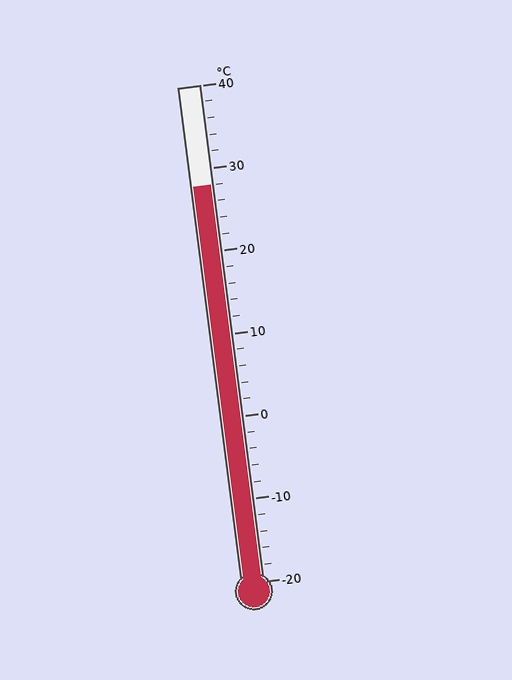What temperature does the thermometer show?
The thermometer shows approximately 28°C.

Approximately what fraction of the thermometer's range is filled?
The thermometer is filled to approximately 80% of its range.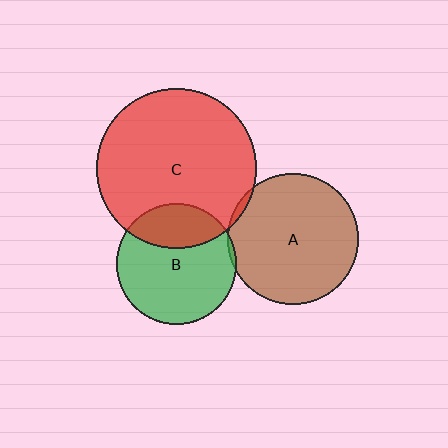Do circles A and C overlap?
Yes.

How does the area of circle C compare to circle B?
Approximately 1.8 times.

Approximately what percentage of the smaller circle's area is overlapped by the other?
Approximately 5%.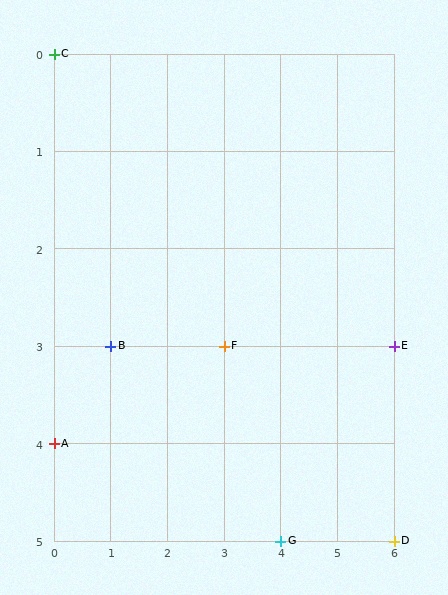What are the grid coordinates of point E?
Point E is at grid coordinates (6, 3).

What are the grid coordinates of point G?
Point G is at grid coordinates (4, 5).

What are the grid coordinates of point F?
Point F is at grid coordinates (3, 3).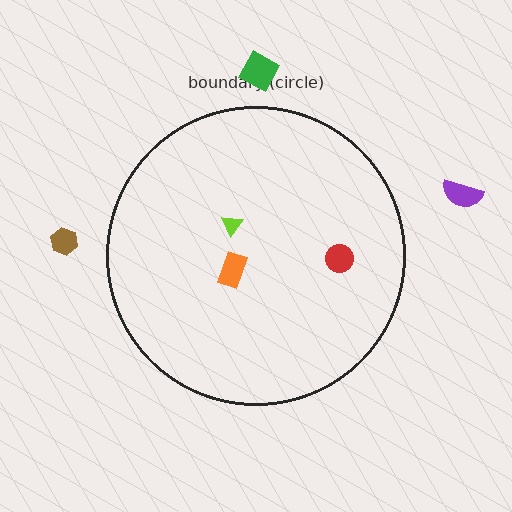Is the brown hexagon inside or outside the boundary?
Outside.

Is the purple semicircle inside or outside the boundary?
Outside.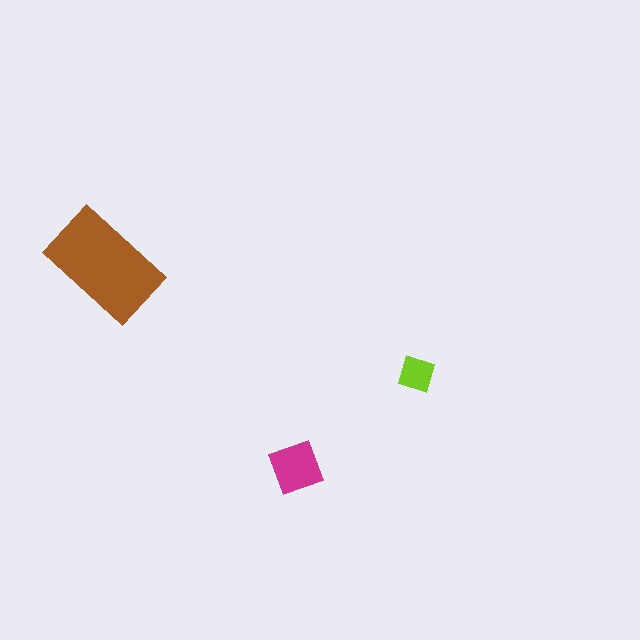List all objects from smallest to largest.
The lime square, the magenta diamond, the brown rectangle.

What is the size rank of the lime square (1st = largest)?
3rd.